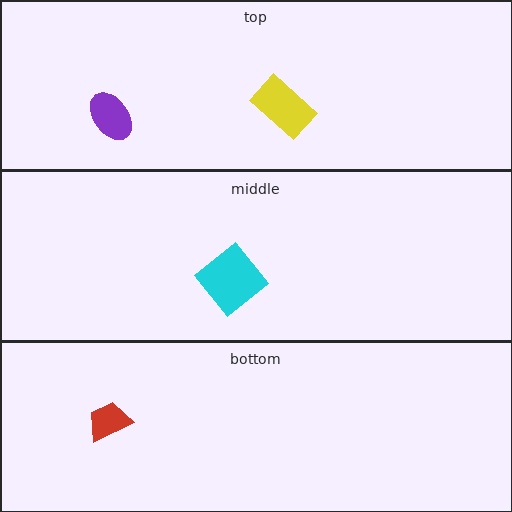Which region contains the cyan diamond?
The middle region.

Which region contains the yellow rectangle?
The top region.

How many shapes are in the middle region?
1.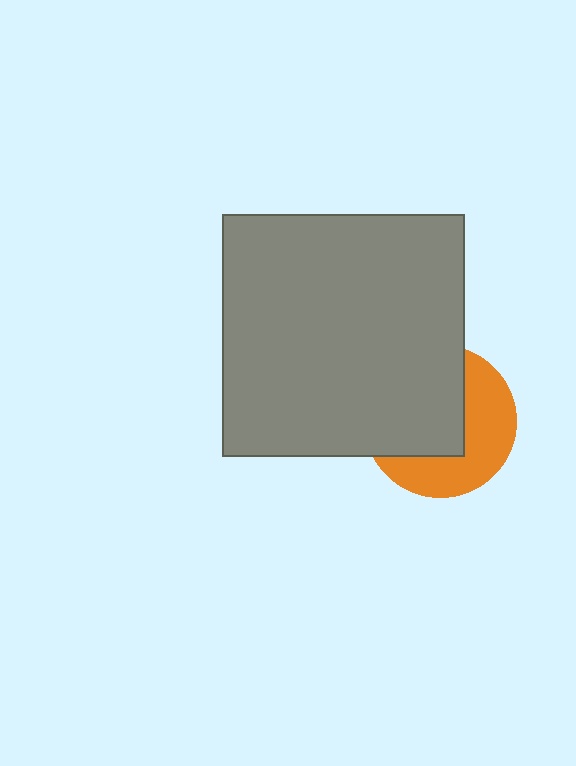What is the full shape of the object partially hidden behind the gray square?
The partially hidden object is an orange circle.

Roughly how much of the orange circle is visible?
About half of it is visible (roughly 45%).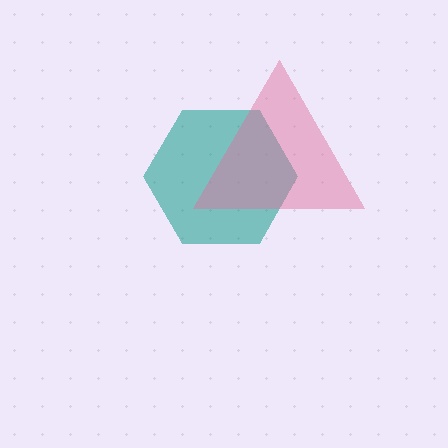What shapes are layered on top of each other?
The layered shapes are: a teal hexagon, a pink triangle.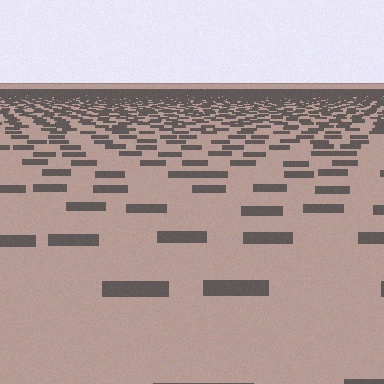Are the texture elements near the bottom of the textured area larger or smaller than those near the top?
Larger. Near the bottom, elements are closer to the viewer and appear at a bigger on-screen size.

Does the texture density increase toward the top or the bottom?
Density increases toward the top.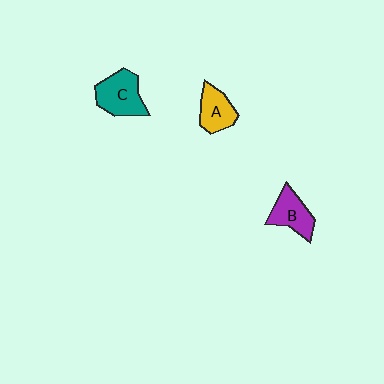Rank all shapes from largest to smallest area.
From largest to smallest: C (teal), B (purple), A (yellow).